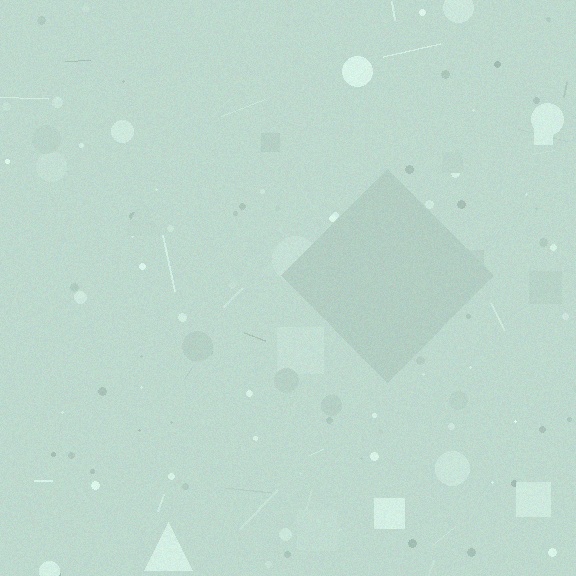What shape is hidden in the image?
A diamond is hidden in the image.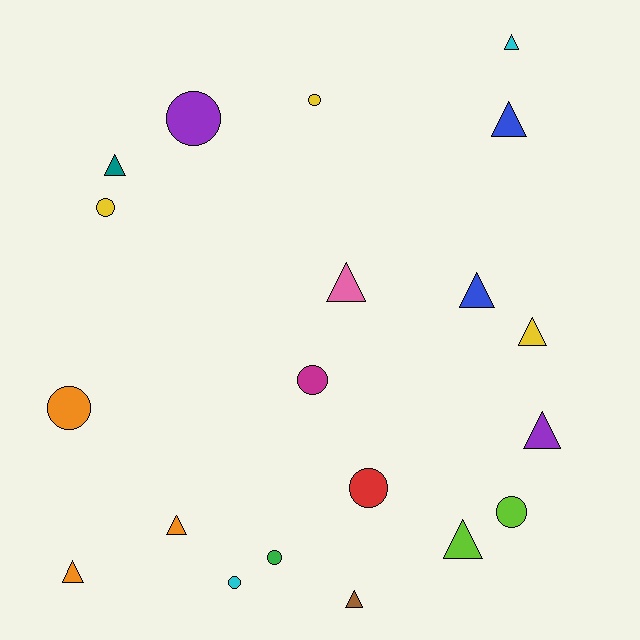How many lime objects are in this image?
There are 2 lime objects.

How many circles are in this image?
There are 9 circles.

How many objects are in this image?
There are 20 objects.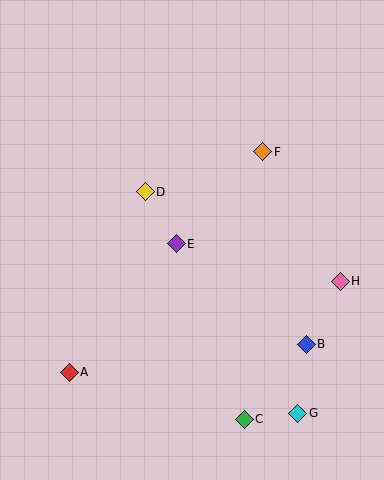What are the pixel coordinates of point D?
Point D is at (145, 192).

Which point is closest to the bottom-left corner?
Point A is closest to the bottom-left corner.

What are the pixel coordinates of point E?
Point E is at (176, 244).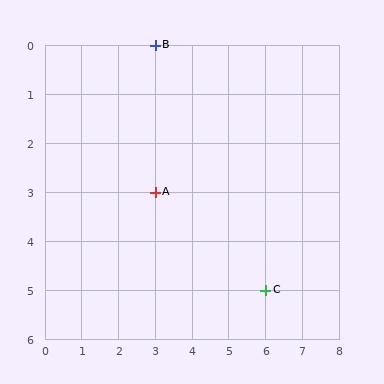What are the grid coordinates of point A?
Point A is at grid coordinates (3, 3).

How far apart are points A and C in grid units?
Points A and C are 3 columns and 2 rows apart (about 3.6 grid units diagonally).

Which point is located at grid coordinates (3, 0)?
Point B is at (3, 0).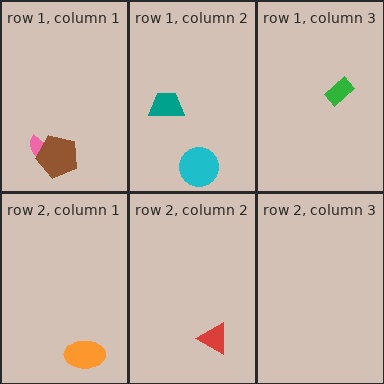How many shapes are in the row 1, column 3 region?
1.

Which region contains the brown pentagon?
The row 1, column 1 region.